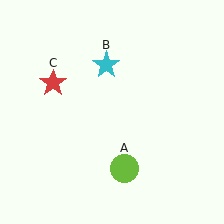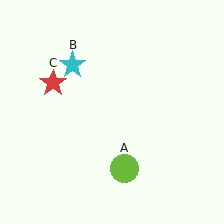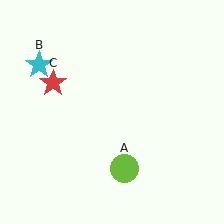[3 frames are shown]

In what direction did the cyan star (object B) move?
The cyan star (object B) moved left.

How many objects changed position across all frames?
1 object changed position: cyan star (object B).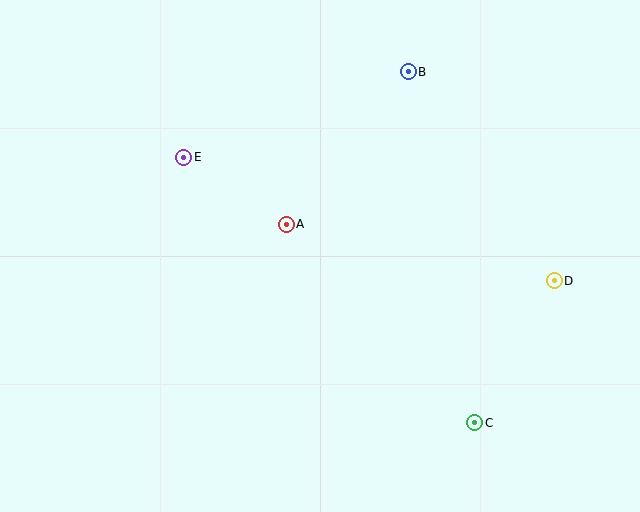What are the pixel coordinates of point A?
Point A is at (286, 224).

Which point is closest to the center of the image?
Point A at (286, 224) is closest to the center.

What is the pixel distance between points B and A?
The distance between B and A is 195 pixels.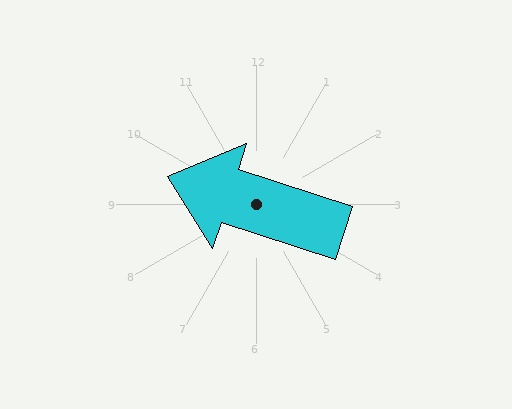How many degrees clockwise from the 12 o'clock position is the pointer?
Approximately 288 degrees.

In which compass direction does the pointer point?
West.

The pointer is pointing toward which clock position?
Roughly 10 o'clock.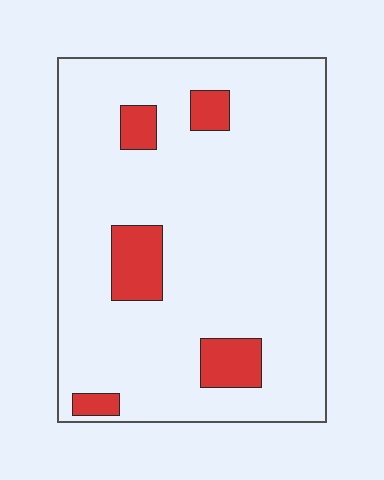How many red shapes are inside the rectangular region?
5.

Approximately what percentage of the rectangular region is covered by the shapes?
Approximately 10%.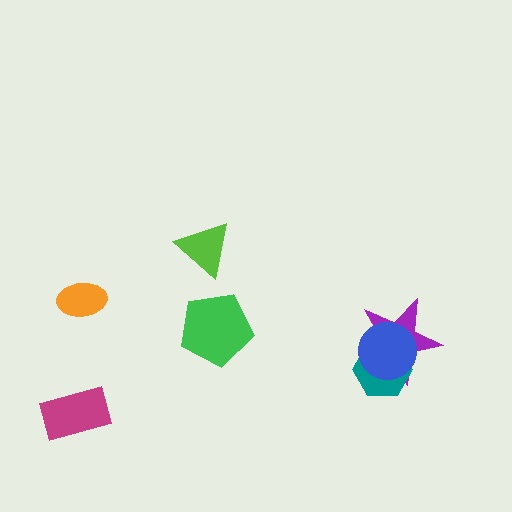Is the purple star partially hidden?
Yes, it is partially covered by another shape.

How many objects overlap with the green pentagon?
0 objects overlap with the green pentagon.